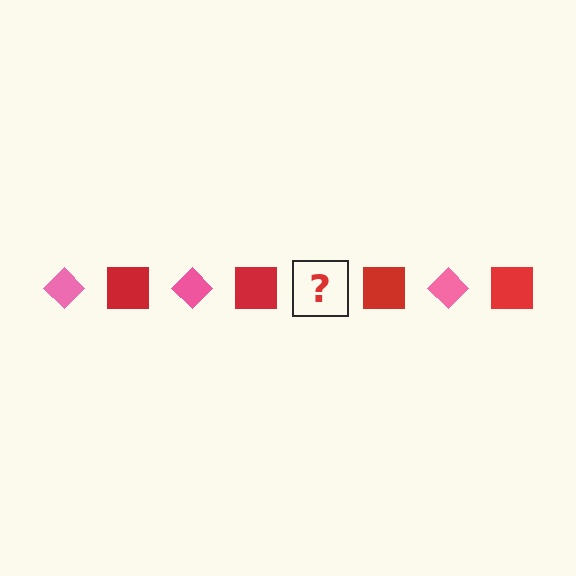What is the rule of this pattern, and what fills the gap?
The rule is that the pattern alternates between pink diamond and red square. The gap should be filled with a pink diamond.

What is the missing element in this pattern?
The missing element is a pink diamond.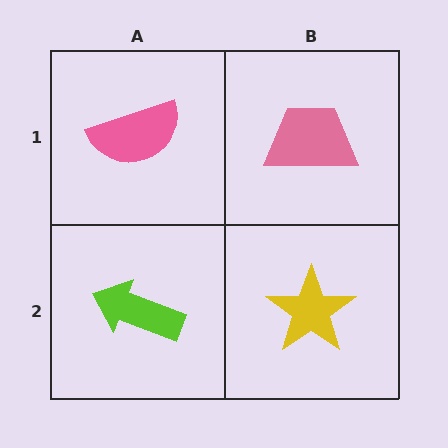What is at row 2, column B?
A yellow star.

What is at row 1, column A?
A pink semicircle.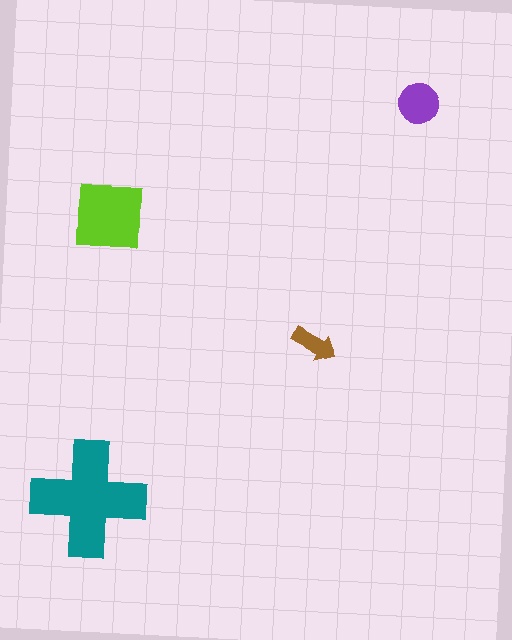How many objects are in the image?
There are 4 objects in the image.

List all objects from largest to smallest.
The teal cross, the lime square, the purple circle, the brown arrow.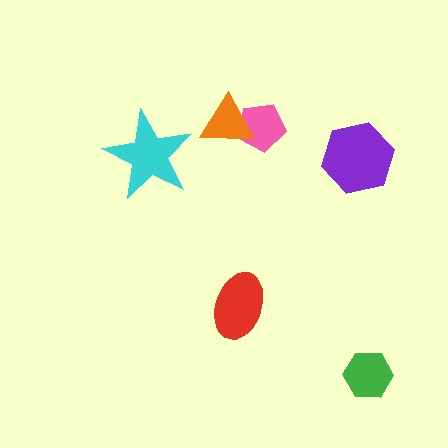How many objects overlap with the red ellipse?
0 objects overlap with the red ellipse.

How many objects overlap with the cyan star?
0 objects overlap with the cyan star.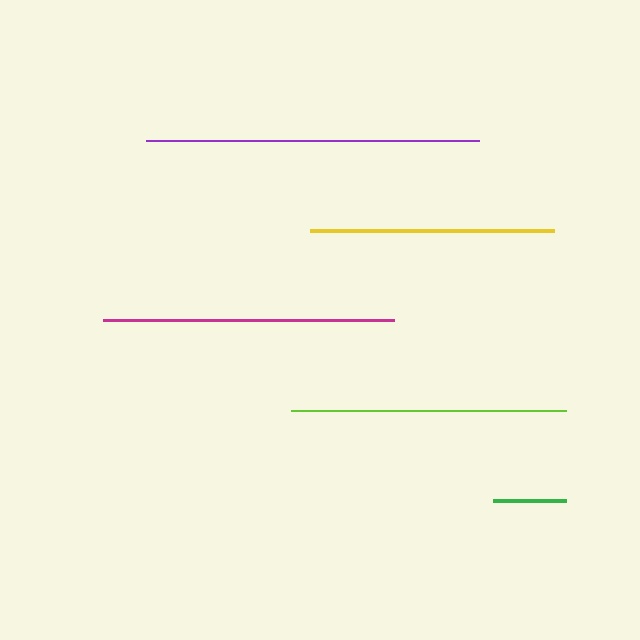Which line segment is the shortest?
The green line is the shortest at approximately 73 pixels.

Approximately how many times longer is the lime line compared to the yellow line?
The lime line is approximately 1.1 times the length of the yellow line.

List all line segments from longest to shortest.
From longest to shortest: purple, magenta, lime, yellow, green.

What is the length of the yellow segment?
The yellow segment is approximately 244 pixels long.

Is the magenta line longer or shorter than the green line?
The magenta line is longer than the green line.